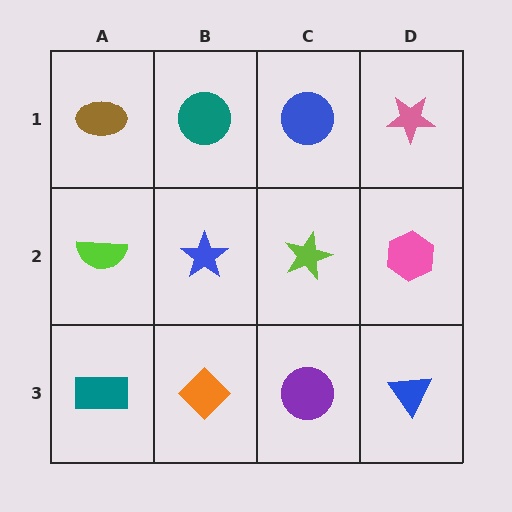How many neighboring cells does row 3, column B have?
3.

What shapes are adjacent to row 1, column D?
A pink hexagon (row 2, column D), a blue circle (row 1, column C).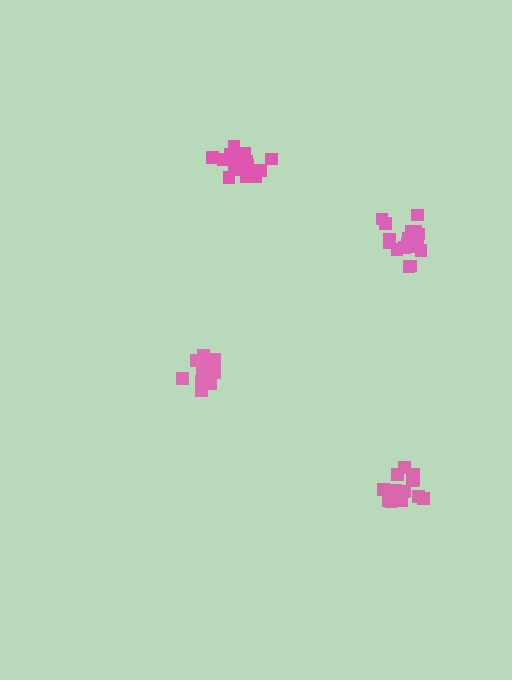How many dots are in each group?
Group 1: 16 dots, Group 2: 16 dots, Group 3: 18 dots, Group 4: 16 dots (66 total).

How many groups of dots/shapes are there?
There are 4 groups.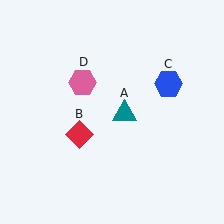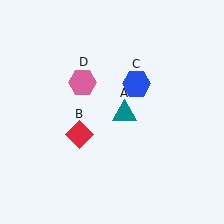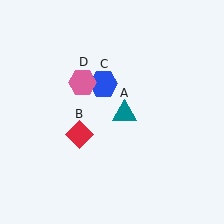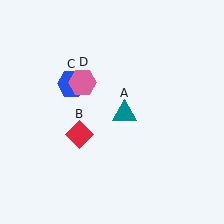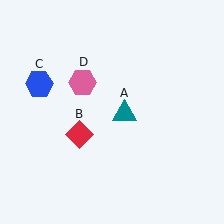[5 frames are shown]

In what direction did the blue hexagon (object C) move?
The blue hexagon (object C) moved left.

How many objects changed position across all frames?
1 object changed position: blue hexagon (object C).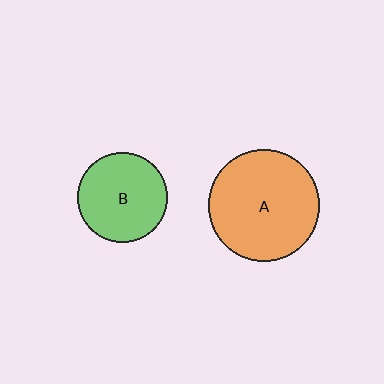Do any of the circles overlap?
No, none of the circles overlap.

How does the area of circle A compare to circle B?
Approximately 1.5 times.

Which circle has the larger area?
Circle A (orange).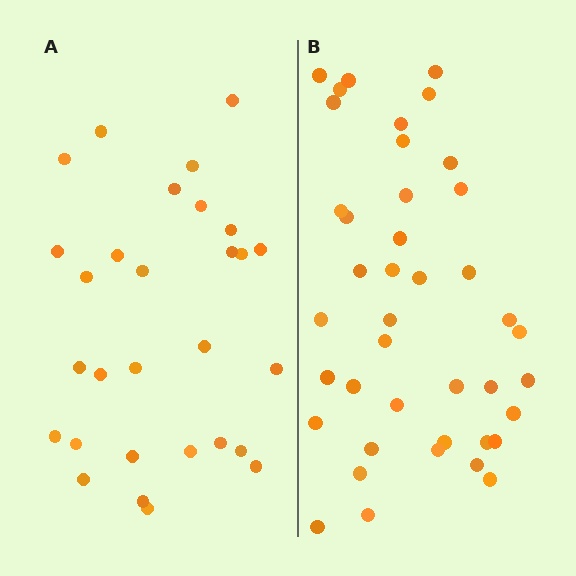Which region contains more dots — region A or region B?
Region B (the right region) has more dots.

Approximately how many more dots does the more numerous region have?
Region B has roughly 12 or so more dots than region A.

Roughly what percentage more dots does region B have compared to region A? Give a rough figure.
About 40% more.